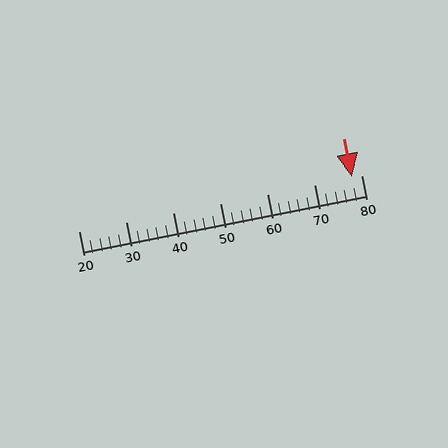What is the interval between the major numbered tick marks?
The major tick marks are spaced 10 units apart.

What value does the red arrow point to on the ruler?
The red arrow points to approximately 78.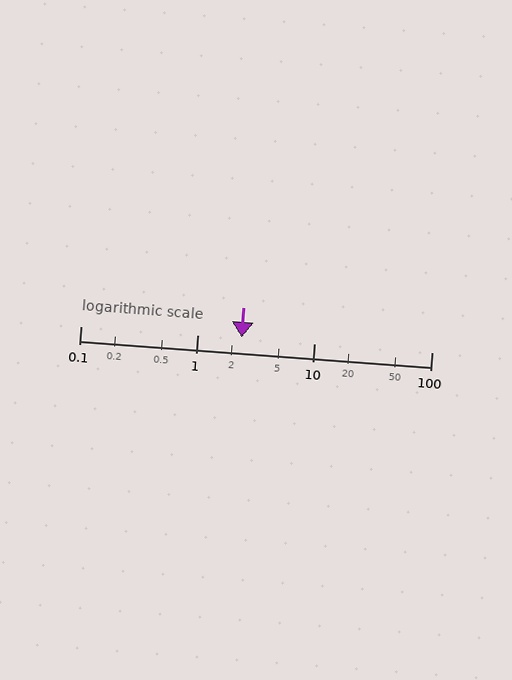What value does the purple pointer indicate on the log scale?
The pointer indicates approximately 2.4.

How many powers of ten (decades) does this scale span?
The scale spans 3 decades, from 0.1 to 100.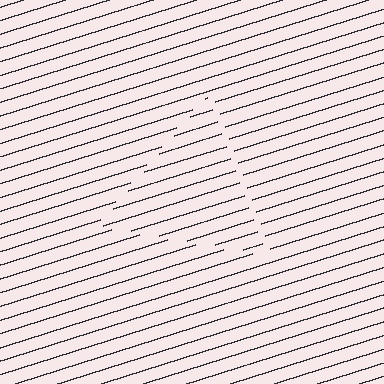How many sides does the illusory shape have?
3 sides — the line-ends trace a triangle.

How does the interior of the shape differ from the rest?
The interior of the shape contains the same grating, shifted by half a period — the contour is defined by the phase discontinuity where line-ends from the inner and outer gratings abut.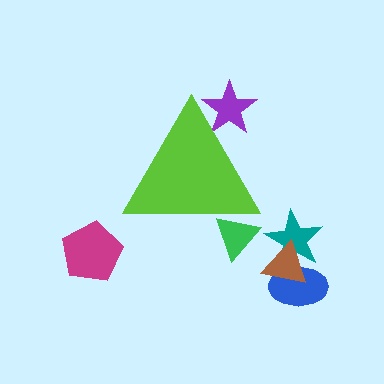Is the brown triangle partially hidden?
No, the brown triangle is fully visible.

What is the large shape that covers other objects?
A lime triangle.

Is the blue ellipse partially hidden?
No, the blue ellipse is fully visible.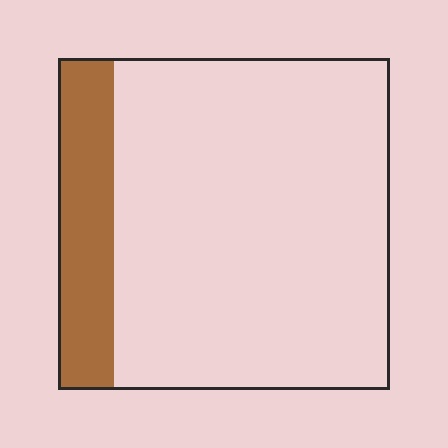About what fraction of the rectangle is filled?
About one sixth (1/6).